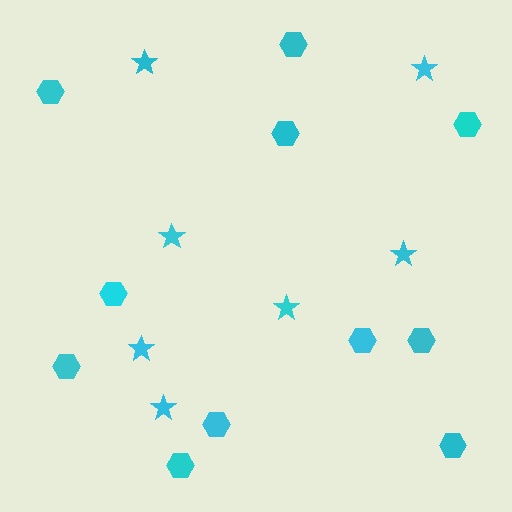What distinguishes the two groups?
There are 2 groups: one group of hexagons (11) and one group of stars (7).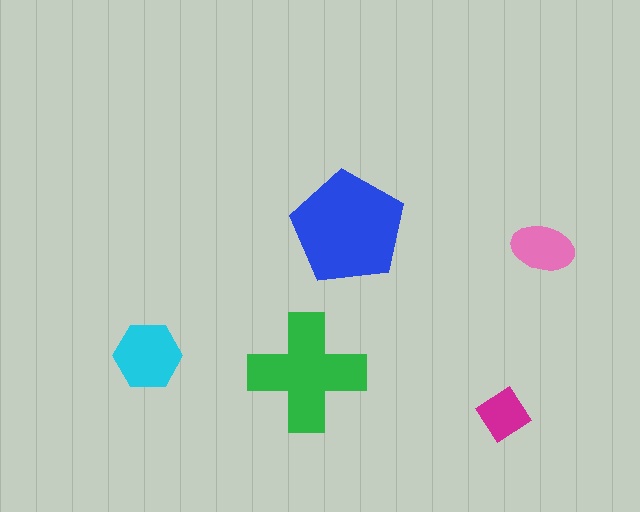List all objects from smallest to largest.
The magenta diamond, the pink ellipse, the cyan hexagon, the green cross, the blue pentagon.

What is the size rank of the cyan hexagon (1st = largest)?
3rd.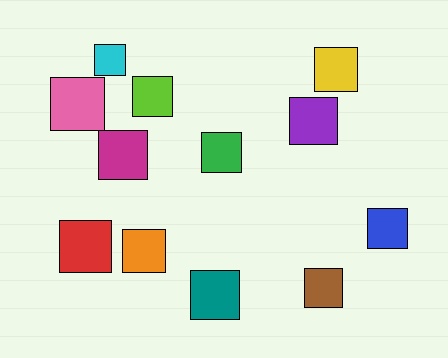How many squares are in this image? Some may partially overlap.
There are 12 squares.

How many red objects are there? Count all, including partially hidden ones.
There is 1 red object.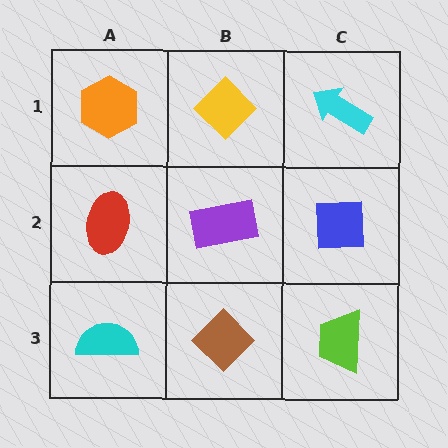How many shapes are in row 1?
3 shapes.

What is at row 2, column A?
A red ellipse.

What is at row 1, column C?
A cyan arrow.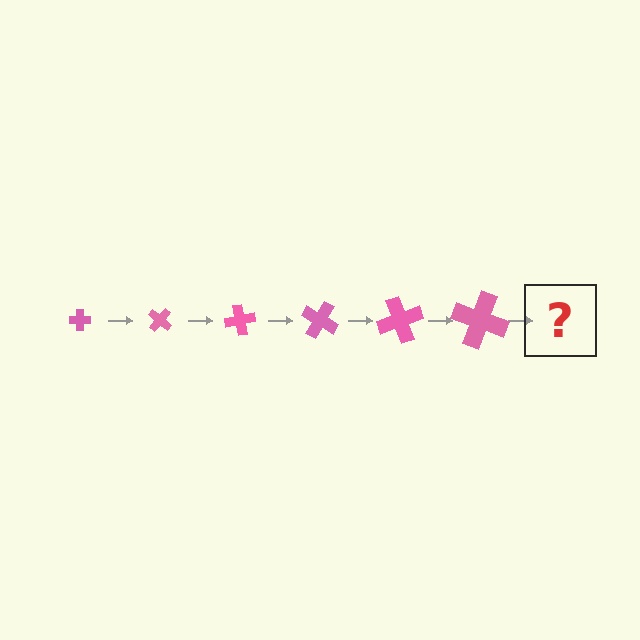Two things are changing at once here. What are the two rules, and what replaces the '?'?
The two rules are that the cross grows larger each step and it rotates 40 degrees each step. The '?' should be a cross, larger than the previous one and rotated 240 degrees from the start.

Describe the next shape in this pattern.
It should be a cross, larger than the previous one and rotated 240 degrees from the start.